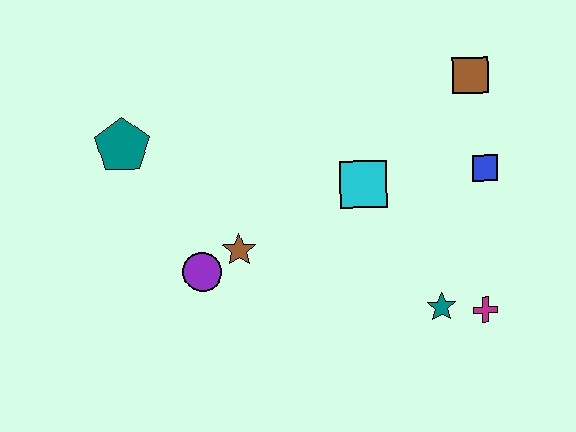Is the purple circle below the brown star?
Yes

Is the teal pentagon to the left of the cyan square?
Yes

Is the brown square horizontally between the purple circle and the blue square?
Yes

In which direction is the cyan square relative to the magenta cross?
The cyan square is above the magenta cross.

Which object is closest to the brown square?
The blue square is closest to the brown square.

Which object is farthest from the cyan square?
The teal pentagon is farthest from the cyan square.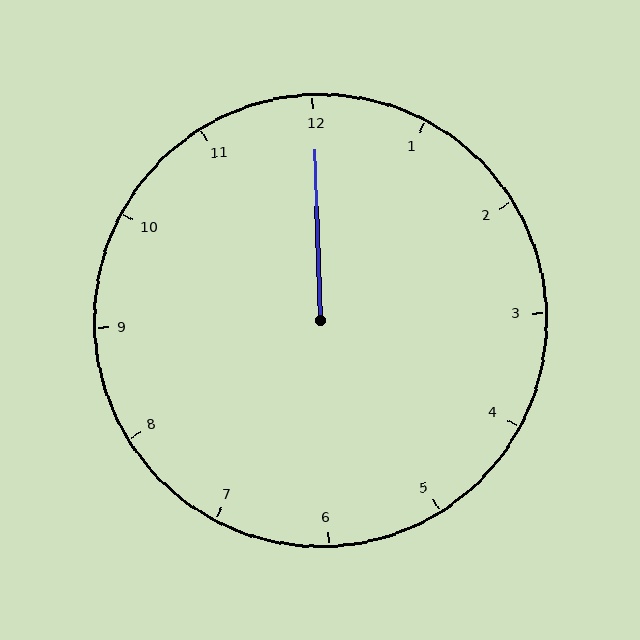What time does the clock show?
12:00.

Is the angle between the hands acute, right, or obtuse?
It is acute.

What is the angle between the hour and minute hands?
Approximately 0 degrees.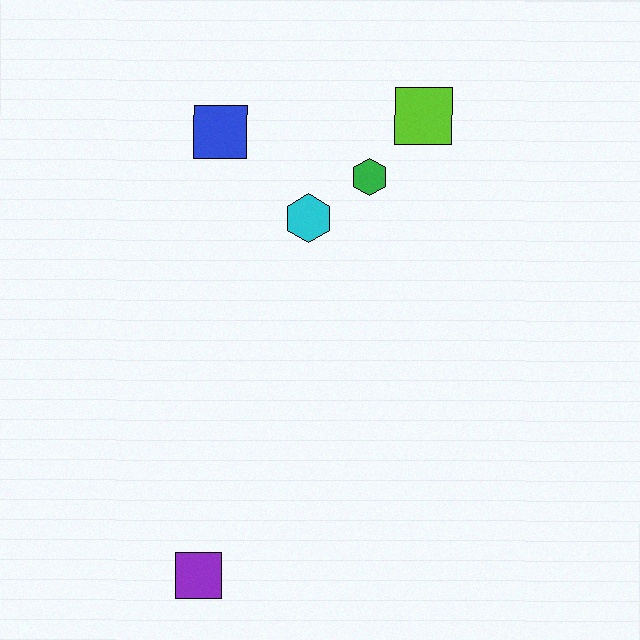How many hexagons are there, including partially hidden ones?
There are 2 hexagons.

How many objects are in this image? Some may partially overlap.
There are 5 objects.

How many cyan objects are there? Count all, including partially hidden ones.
There is 1 cyan object.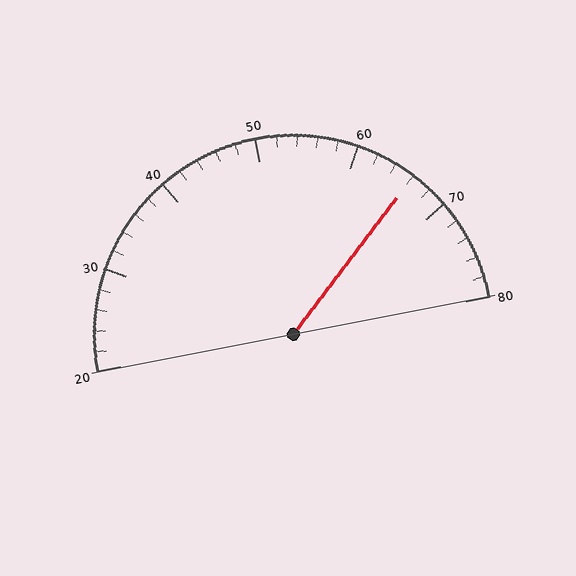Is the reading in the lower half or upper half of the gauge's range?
The reading is in the upper half of the range (20 to 80).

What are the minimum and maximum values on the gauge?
The gauge ranges from 20 to 80.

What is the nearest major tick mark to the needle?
The nearest major tick mark is 70.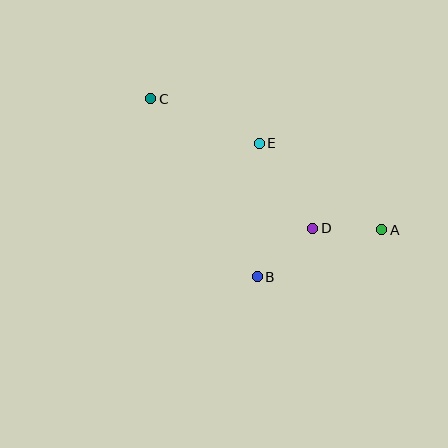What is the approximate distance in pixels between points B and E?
The distance between B and E is approximately 133 pixels.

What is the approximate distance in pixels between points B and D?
The distance between B and D is approximately 74 pixels.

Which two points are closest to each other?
Points A and D are closest to each other.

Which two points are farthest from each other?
Points A and C are farthest from each other.